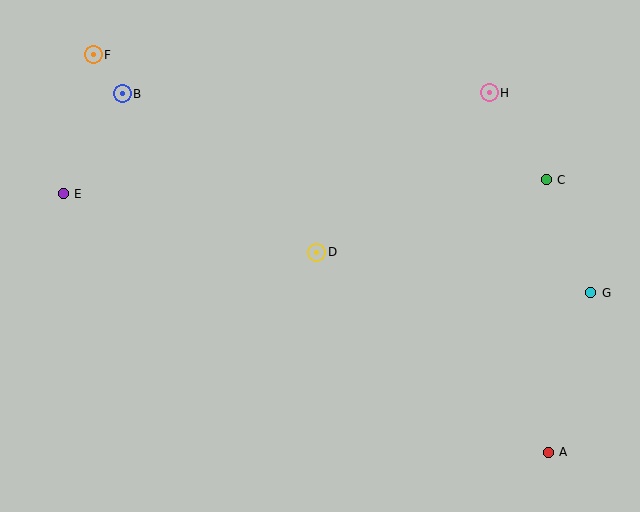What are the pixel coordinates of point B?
Point B is at (122, 94).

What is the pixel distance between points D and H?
The distance between D and H is 235 pixels.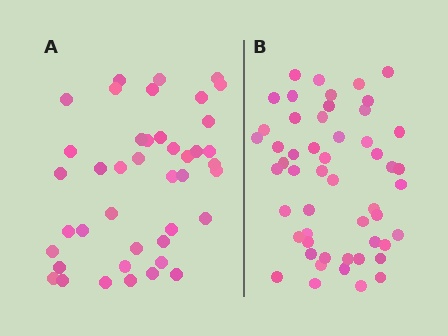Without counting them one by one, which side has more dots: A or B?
Region B (the right region) has more dots.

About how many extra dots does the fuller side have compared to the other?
Region B has roughly 10 or so more dots than region A.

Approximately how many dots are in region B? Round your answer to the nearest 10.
About 50 dots. (The exact count is 52, which rounds to 50.)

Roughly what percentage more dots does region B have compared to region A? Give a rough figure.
About 25% more.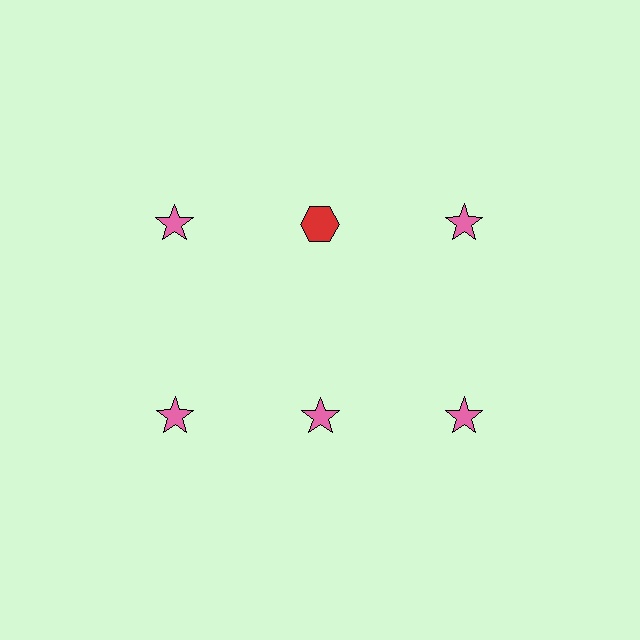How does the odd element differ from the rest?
It differs in both color (red instead of pink) and shape (hexagon instead of star).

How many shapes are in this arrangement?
There are 6 shapes arranged in a grid pattern.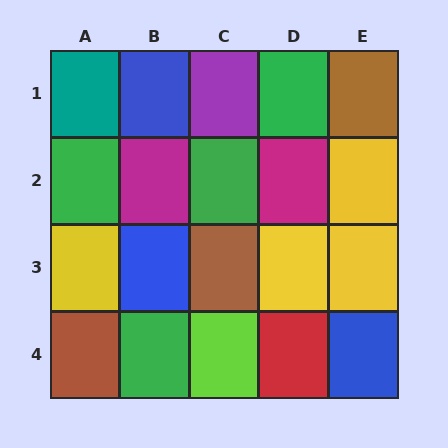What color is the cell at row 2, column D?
Magenta.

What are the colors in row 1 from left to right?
Teal, blue, purple, green, brown.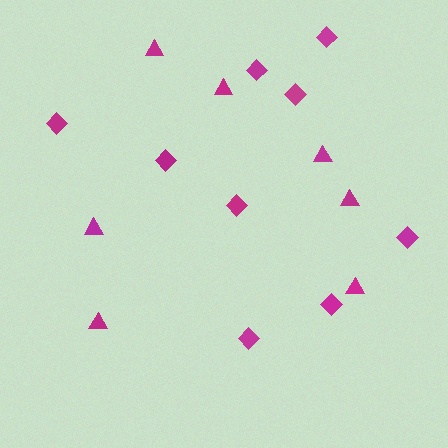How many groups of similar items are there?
There are 2 groups: one group of triangles (7) and one group of diamonds (9).